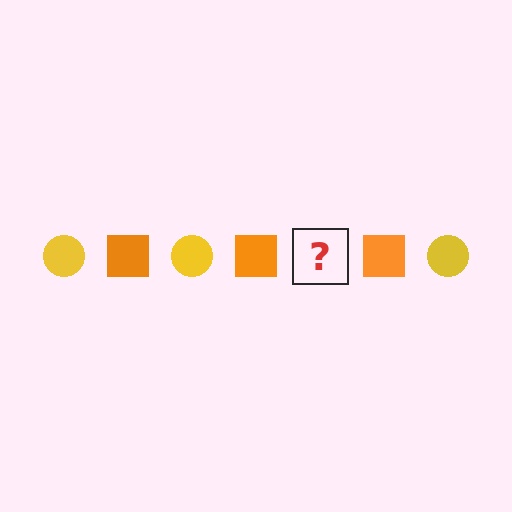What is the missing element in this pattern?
The missing element is a yellow circle.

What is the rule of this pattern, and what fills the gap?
The rule is that the pattern alternates between yellow circle and orange square. The gap should be filled with a yellow circle.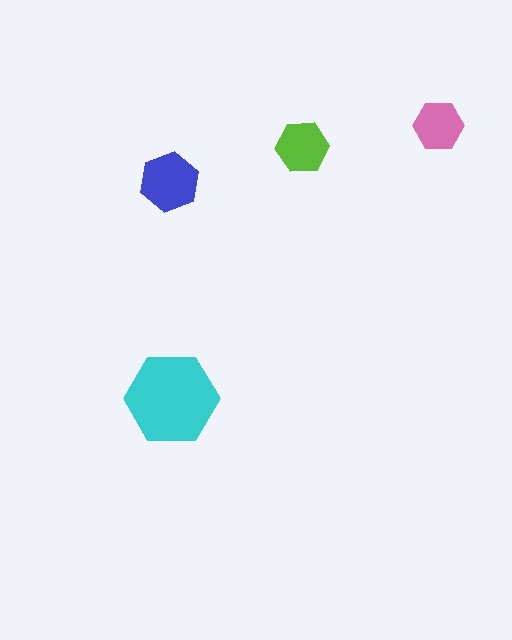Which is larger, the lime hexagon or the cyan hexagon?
The cyan one.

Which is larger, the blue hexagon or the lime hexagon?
The blue one.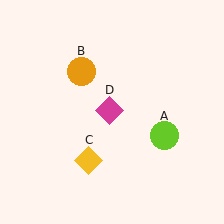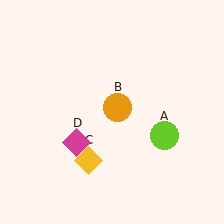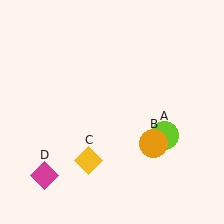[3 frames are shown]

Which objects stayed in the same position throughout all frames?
Lime circle (object A) and yellow diamond (object C) remained stationary.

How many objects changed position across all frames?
2 objects changed position: orange circle (object B), magenta diamond (object D).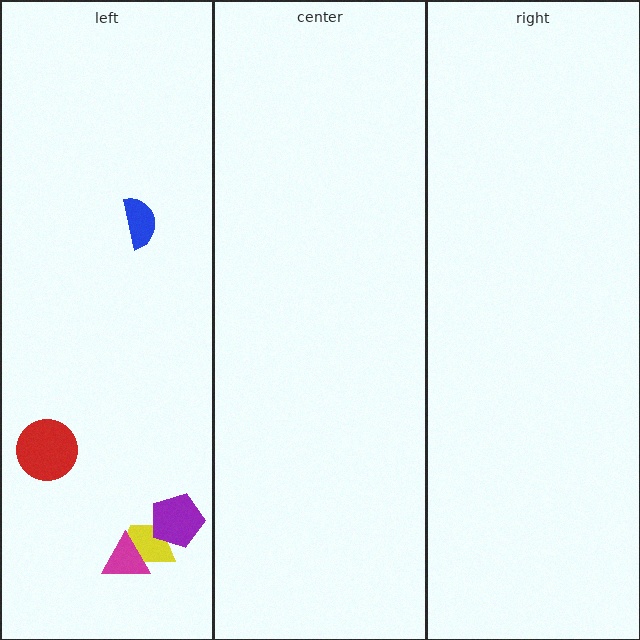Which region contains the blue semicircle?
The left region.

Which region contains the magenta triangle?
The left region.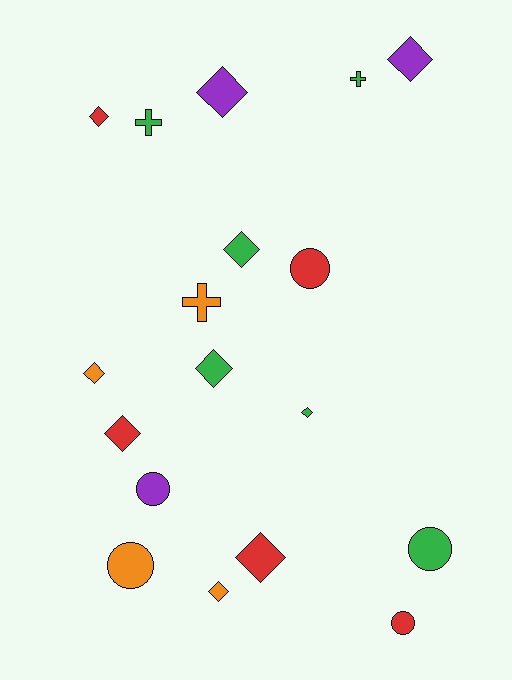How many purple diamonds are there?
There are 2 purple diamonds.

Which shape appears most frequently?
Diamond, with 10 objects.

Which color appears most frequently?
Green, with 6 objects.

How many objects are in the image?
There are 18 objects.